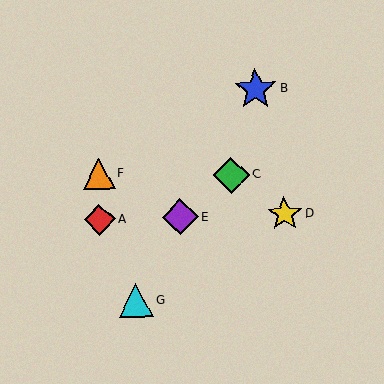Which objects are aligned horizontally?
Objects A, D, E are aligned horizontally.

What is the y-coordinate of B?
Object B is at y≈89.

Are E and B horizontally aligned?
No, E is at y≈217 and B is at y≈89.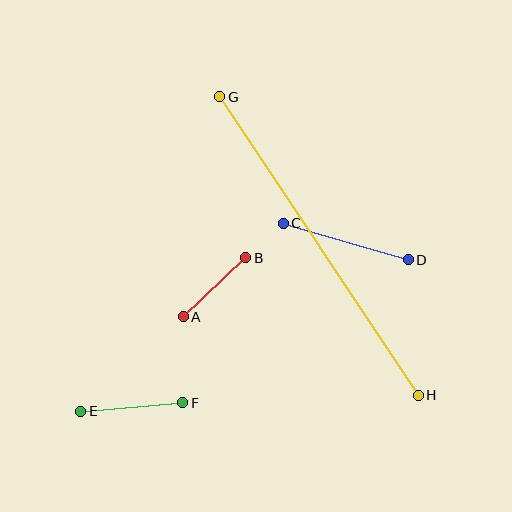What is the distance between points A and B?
The distance is approximately 86 pixels.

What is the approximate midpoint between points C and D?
The midpoint is at approximately (346, 242) pixels.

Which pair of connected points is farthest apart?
Points G and H are farthest apart.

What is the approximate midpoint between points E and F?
The midpoint is at approximately (132, 407) pixels.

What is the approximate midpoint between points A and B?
The midpoint is at approximately (214, 287) pixels.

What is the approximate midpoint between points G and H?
The midpoint is at approximately (319, 246) pixels.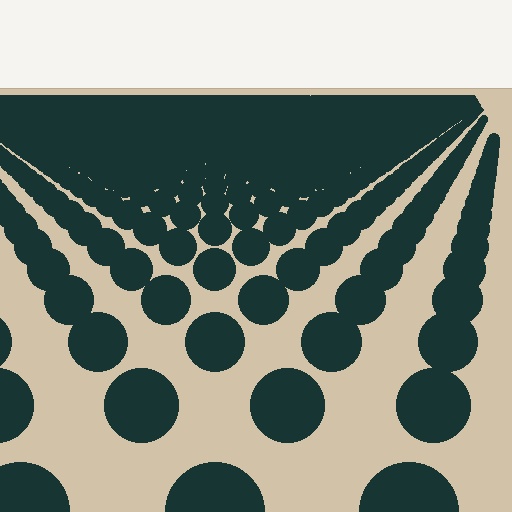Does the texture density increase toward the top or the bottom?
Density increases toward the top.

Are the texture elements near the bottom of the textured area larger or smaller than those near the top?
Larger. Near the bottom, elements are closer to the viewer and appear at a bigger on-screen size.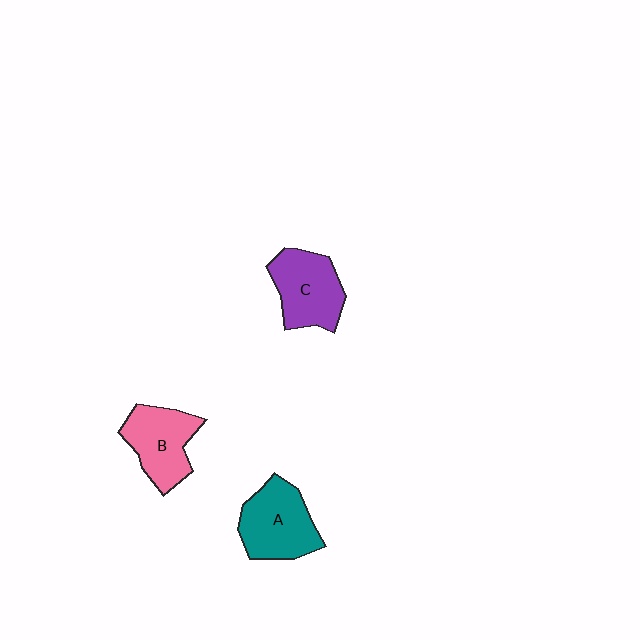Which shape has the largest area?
Shape A (teal).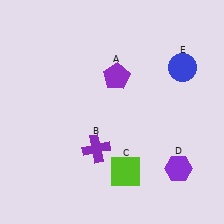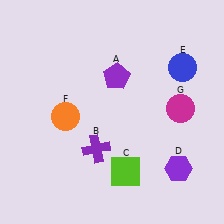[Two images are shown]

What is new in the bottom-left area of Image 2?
An orange circle (F) was added in the bottom-left area of Image 2.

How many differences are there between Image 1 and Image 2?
There are 2 differences between the two images.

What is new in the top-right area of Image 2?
A magenta circle (G) was added in the top-right area of Image 2.